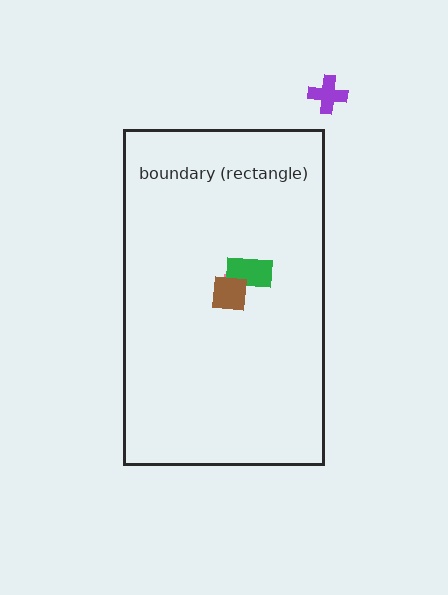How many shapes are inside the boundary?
3 inside, 1 outside.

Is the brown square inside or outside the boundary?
Inside.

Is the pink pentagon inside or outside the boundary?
Inside.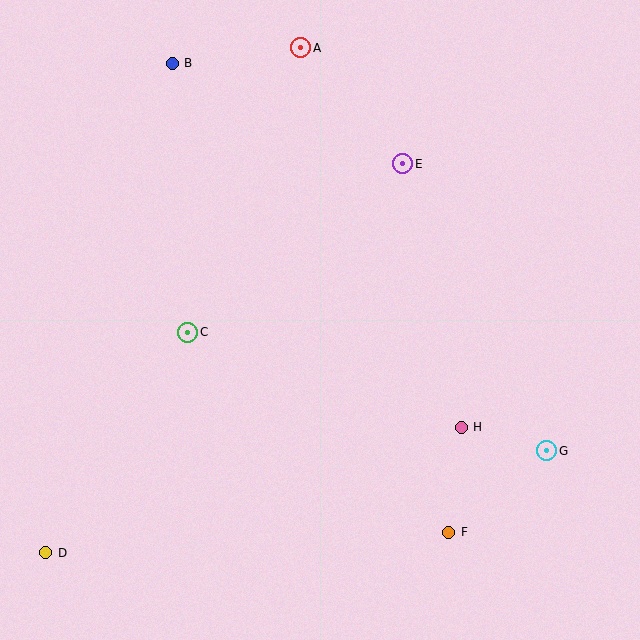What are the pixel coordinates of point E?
Point E is at (403, 164).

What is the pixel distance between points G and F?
The distance between G and F is 128 pixels.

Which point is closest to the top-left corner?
Point B is closest to the top-left corner.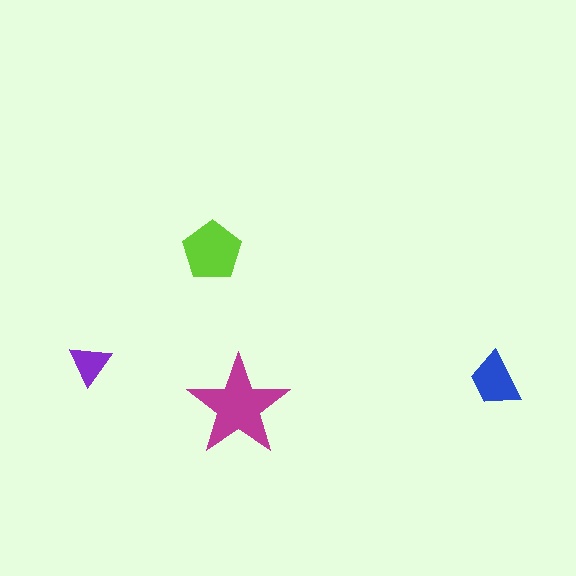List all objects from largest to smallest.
The magenta star, the lime pentagon, the blue trapezoid, the purple triangle.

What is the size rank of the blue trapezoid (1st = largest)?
3rd.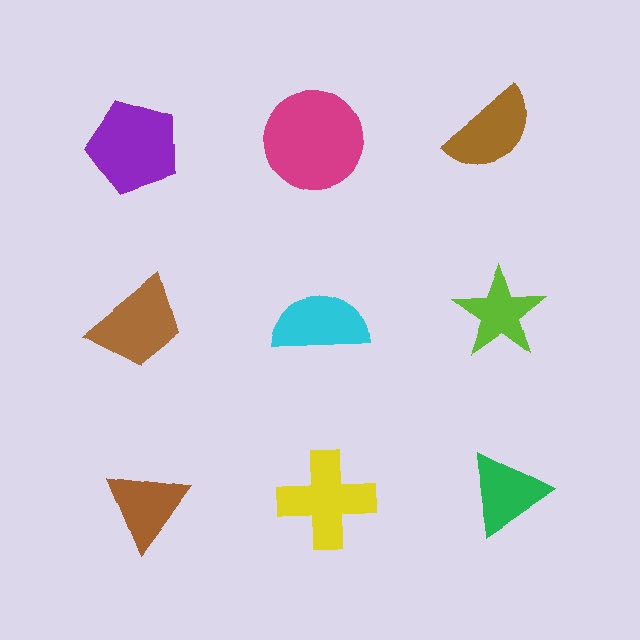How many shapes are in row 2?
3 shapes.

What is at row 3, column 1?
A brown triangle.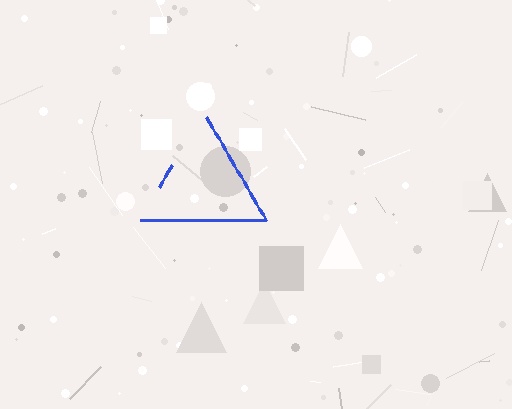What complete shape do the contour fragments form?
The contour fragments form a triangle.